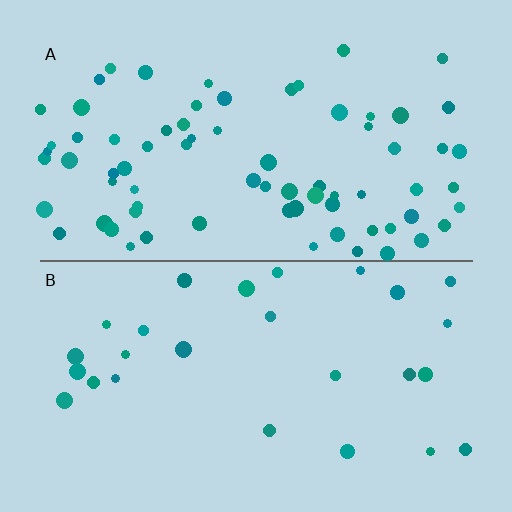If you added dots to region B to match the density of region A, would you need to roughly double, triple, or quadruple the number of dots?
Approximately triple.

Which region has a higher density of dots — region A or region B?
A (the top).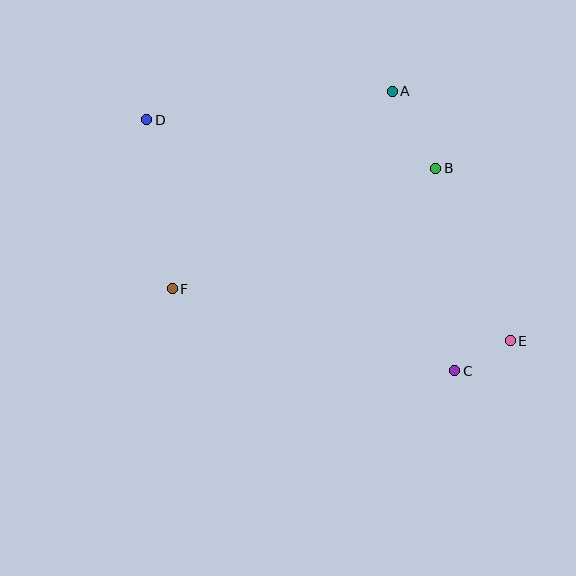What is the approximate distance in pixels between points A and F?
The distance between A and F is approximately 296 pixels.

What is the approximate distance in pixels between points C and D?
The distance between C and D is approximately 398 pixels.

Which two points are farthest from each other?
Points D and E are farthest from each other.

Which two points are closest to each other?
Points C and E are closest to each other.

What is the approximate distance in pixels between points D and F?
The distance between D and F is approximately 171 pixels.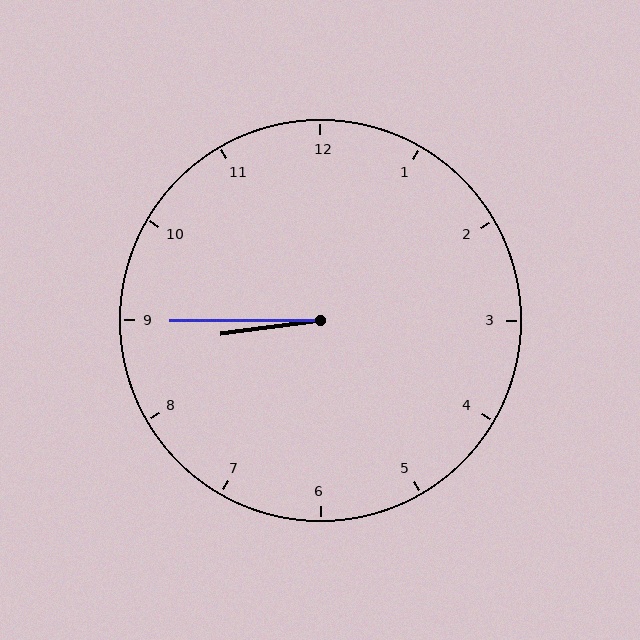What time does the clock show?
8:45.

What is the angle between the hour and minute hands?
Approximately 8 degrees.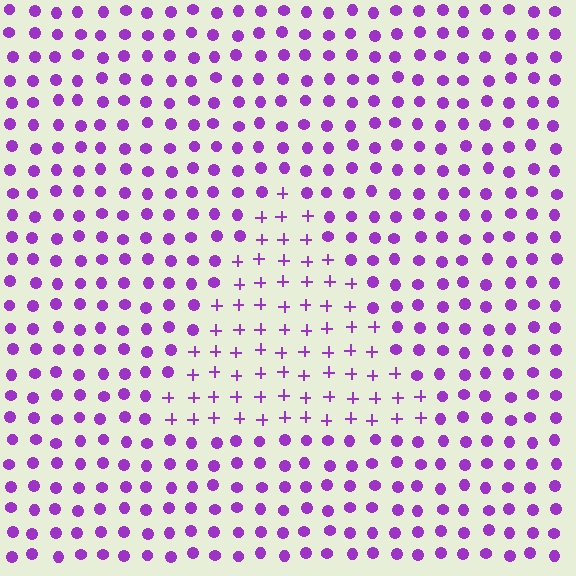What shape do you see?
I see a triangle.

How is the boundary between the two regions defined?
The boundary is defined by a change in element shape: plus signs inside vs. circles outside. All elements share the same color and spacing.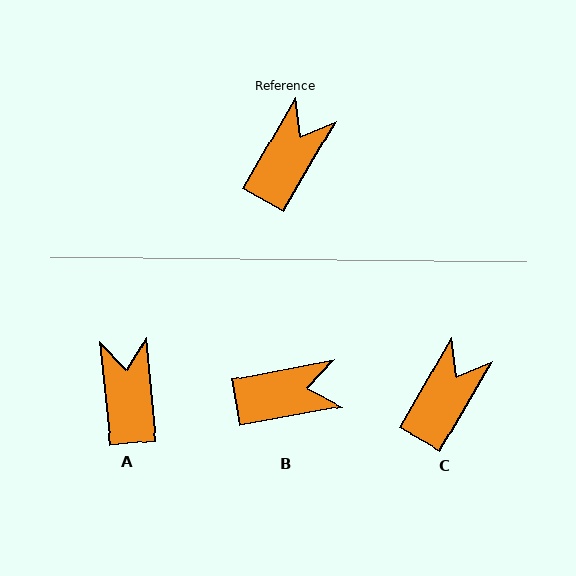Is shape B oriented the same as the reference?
No, it is off by about 50 degrees.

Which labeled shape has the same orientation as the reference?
C.